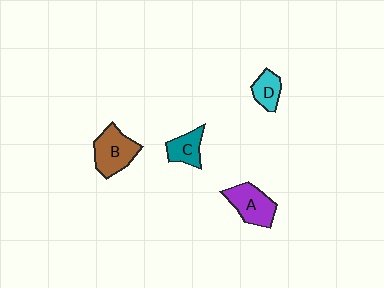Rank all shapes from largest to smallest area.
From largest to smallest: B (brown), A (purple), C (teal), D (cyan).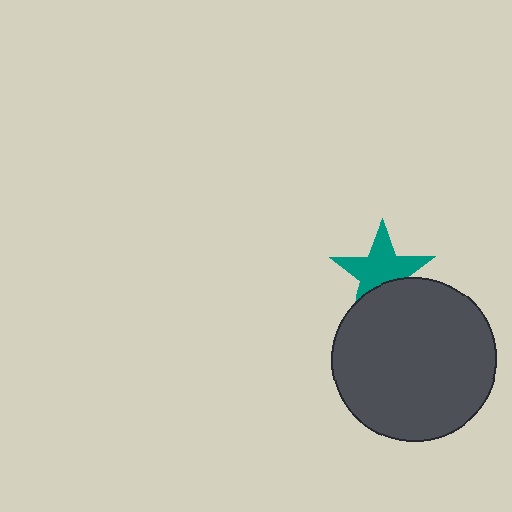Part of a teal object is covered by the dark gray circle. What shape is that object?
It is a star.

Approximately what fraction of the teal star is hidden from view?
Roughly 31% of the teal star is hidden behind the dark gray circle.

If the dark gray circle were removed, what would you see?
You would see the complete teal star.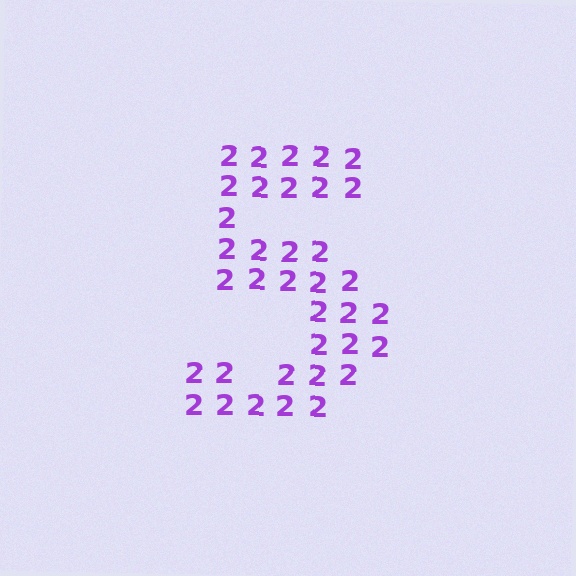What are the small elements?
The small elements are digit 2's.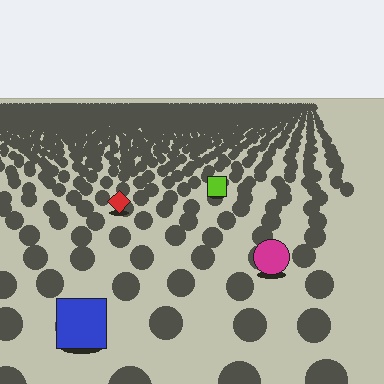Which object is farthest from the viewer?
The lime square is farthest from the viewer. It appears smaller and the ground texture around it is denser.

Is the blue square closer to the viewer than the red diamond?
Yes. The blue square is closer — you can tell from the texture gradient: the ground texture is coarser near it.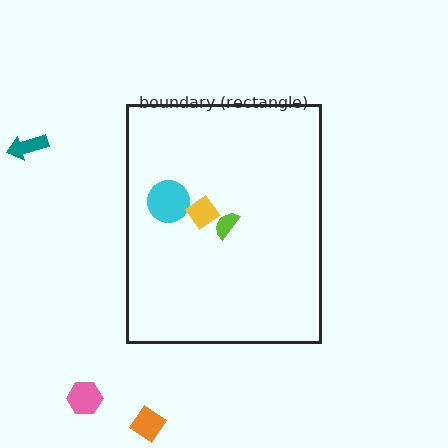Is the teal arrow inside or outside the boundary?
Outside.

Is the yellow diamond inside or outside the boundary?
Inside.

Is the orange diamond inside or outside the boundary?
Outside.